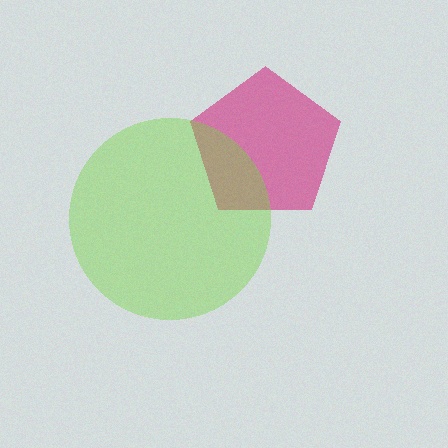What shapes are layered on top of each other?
The layered shapes are: a magenta pentagon, a lime circle.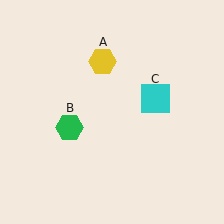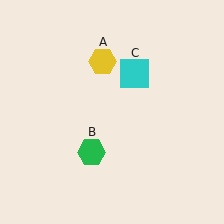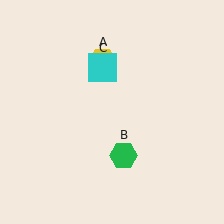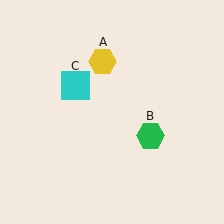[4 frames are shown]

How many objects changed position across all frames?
2 objects changed position: green hexagon (object B), cyan square (object C).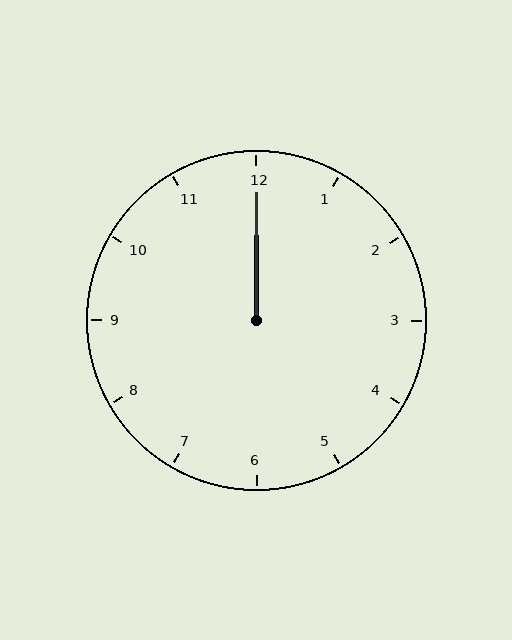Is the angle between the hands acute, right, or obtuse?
It is acute.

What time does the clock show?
12:00.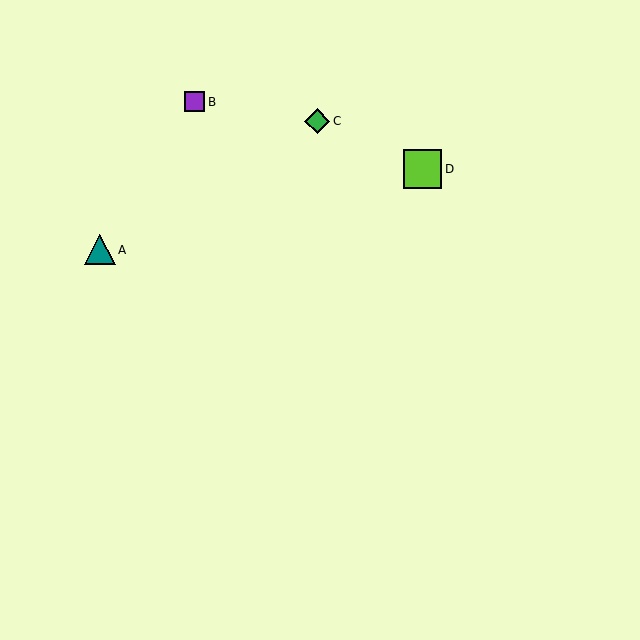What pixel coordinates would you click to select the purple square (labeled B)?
Click at (195, 102) to select the purple square B.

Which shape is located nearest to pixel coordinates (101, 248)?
The teal triangle (labeled A) at (100, 250) is nearest to that location.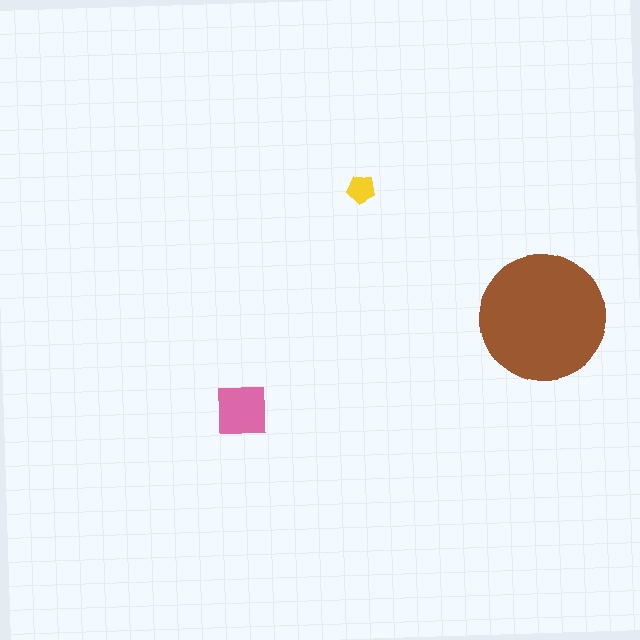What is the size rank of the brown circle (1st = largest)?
1st.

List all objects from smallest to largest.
The yellow pentagon, the pink square, the brown circle.